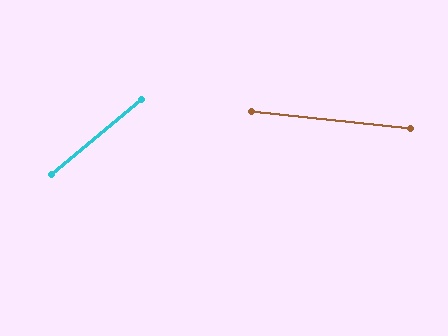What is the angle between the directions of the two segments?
Approximately 46 degrees.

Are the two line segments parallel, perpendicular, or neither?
Neither parallel nor perpendicular — they differ by about 46°.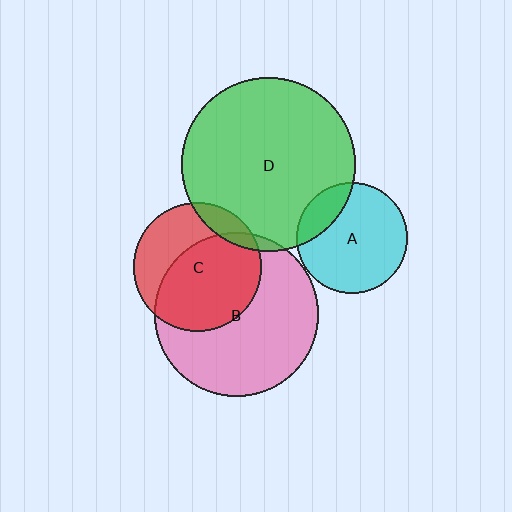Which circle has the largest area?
Circle D (green).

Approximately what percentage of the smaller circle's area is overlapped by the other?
Approximately 60%.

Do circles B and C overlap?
Yes.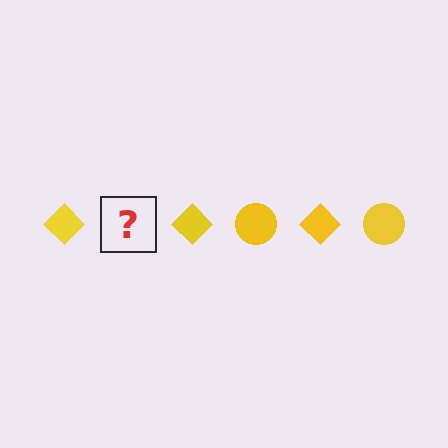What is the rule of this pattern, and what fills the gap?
The rule is that the pattern cycles through diamond, circle shapes in yellow. The gap should be filled with a yellow circle.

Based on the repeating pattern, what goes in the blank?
The blank should be a yellow circle.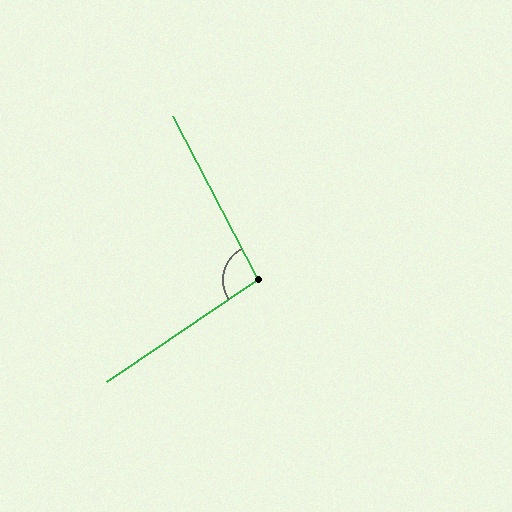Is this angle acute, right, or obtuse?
It is obtuse.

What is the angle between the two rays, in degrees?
Approximately 97 degrees.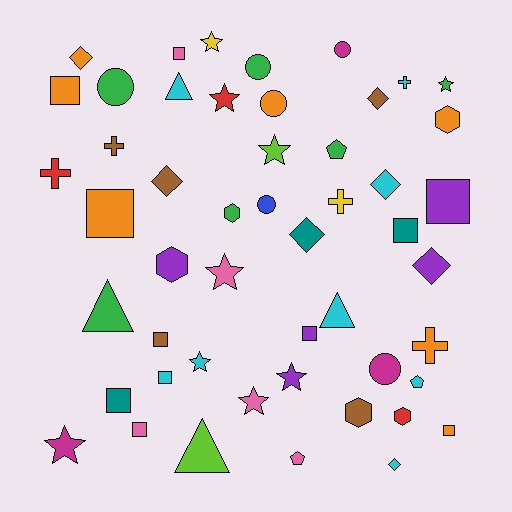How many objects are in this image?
There are 50 objects.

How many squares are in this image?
There are 11 squares.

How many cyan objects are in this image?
There are 8 cyan objects.